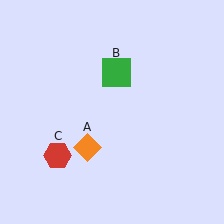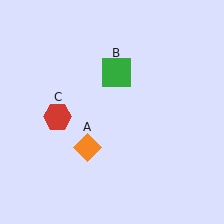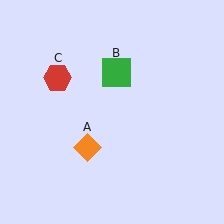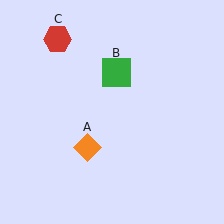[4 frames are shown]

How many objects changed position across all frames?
1 object changed position: red hexagon (object C).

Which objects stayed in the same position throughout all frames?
Orange diamond (object A) and green square (object B) remained stationary.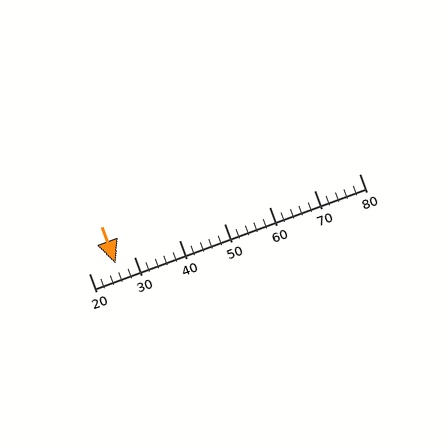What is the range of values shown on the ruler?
The ruler shows values from 20 to 80.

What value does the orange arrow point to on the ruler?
The orange arrow points to approximately 26.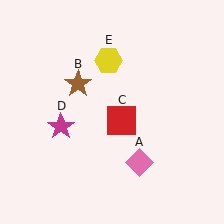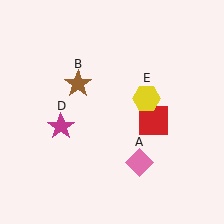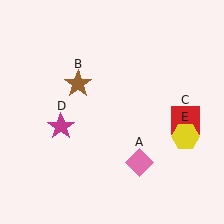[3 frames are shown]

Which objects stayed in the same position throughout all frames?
Pink diamond (object A) and brown star (object B) and magenta star (object D) remained stationary.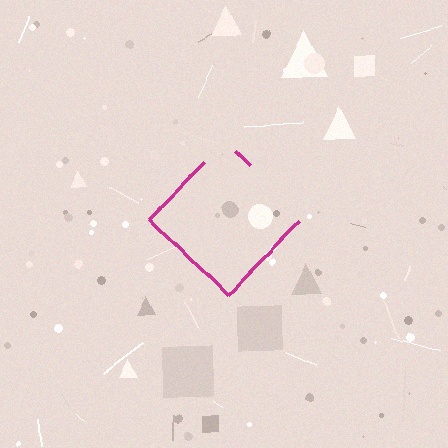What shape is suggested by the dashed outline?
The dashed outline suggests a diamond.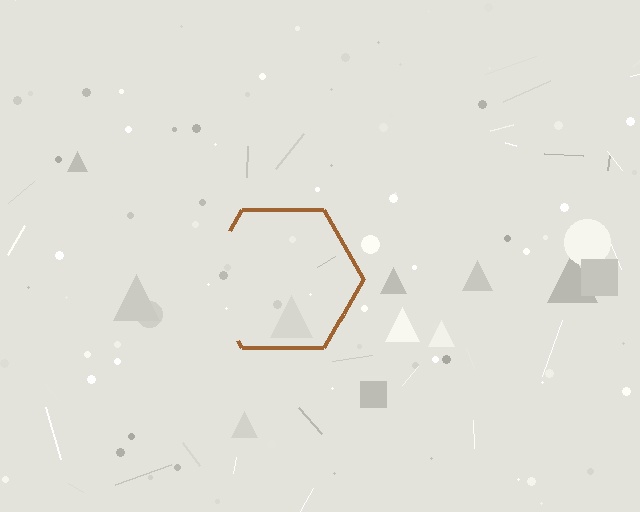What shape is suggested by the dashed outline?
The dashed outline suggests a hexagon.